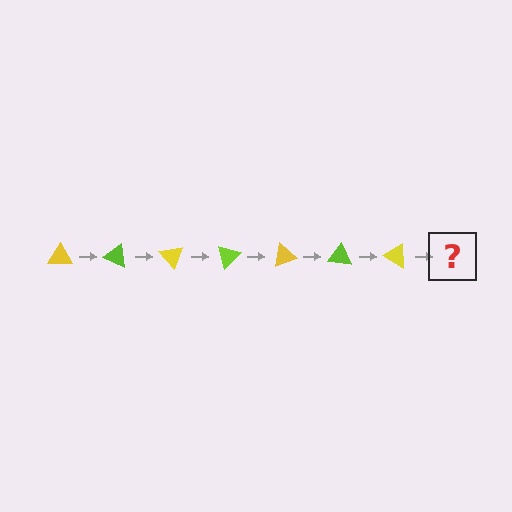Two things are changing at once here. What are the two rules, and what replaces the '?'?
The two rules are that it rotates 25 degrees each step and the color cycles through yellow and lime. The '?' should be a lime triangle, rotated 175 degrees from the start.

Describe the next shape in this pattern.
It should be a lime triangle, rotated 175 degrees from the start.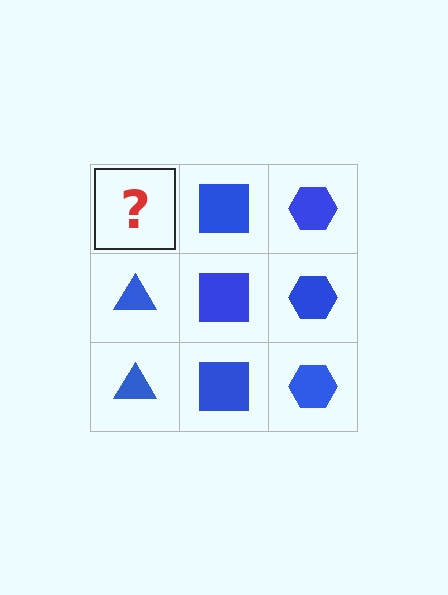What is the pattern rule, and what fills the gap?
The rule is that each column has a consistent shape. The gap should be filled with a blue triangle.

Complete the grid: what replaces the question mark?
The question mark should be replaced with a blue triangle.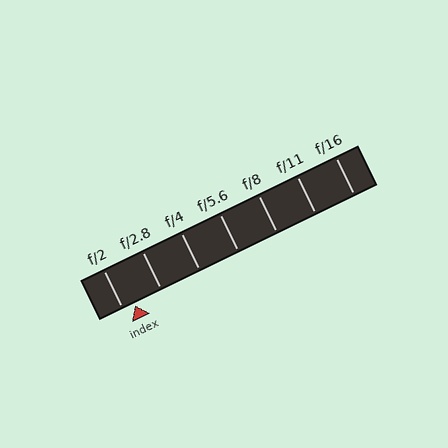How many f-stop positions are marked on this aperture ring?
There are 7 f-stop positions marked.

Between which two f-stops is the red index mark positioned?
The index mark is between f/2 and f/2.8.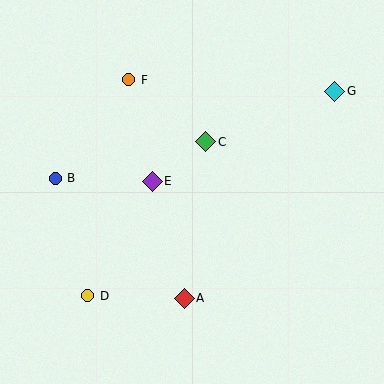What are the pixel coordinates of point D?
Point D is at (88, 296).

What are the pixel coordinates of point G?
Point G is at (335, 91).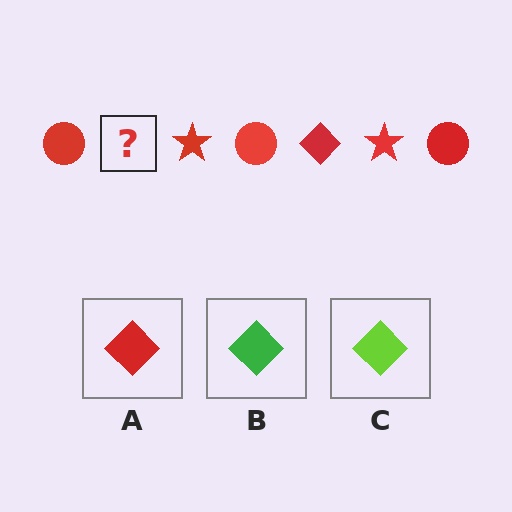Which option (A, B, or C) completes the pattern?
A.